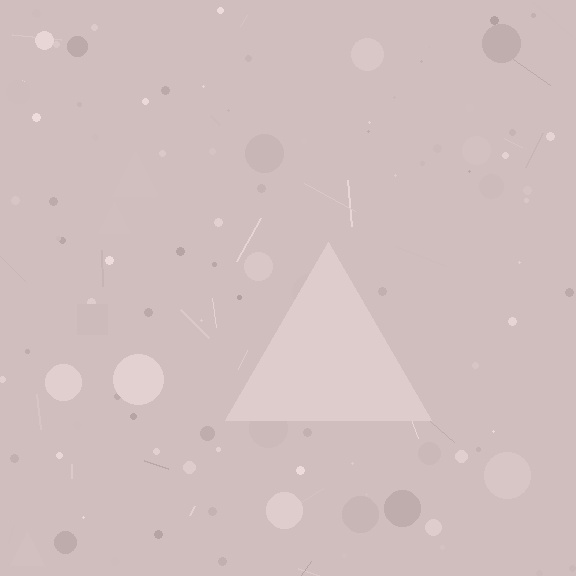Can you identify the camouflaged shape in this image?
The camouflaged shape is a triangle.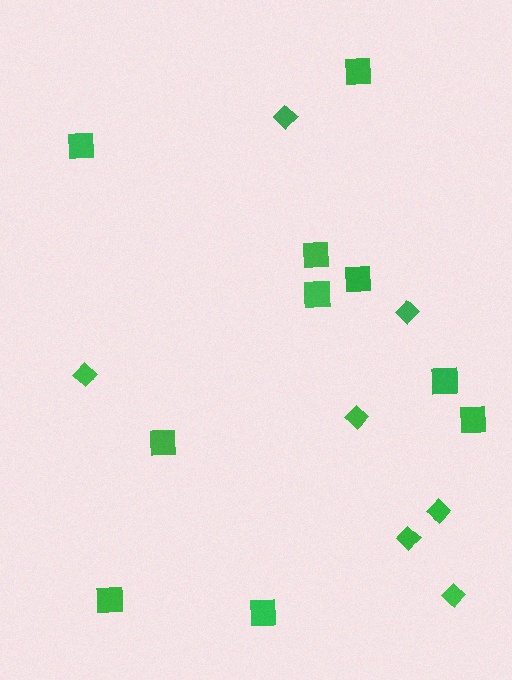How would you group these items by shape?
There are 2 groups: one group of squares (10) and one group of diamonds (7).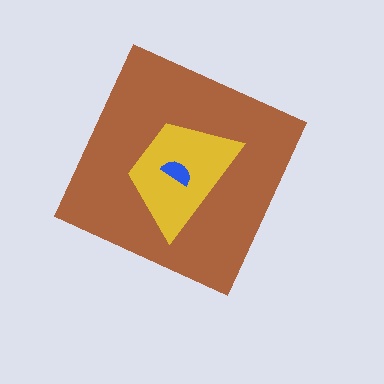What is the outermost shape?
The brown diamond.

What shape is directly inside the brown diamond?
The yellow trapezoid.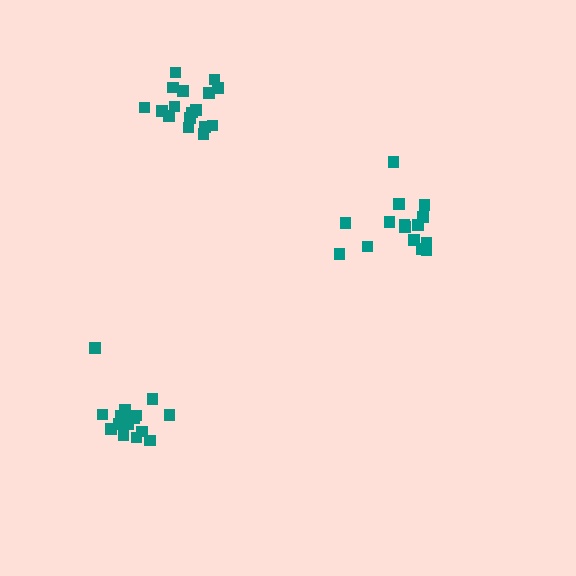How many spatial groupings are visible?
There are 3 spatial groupings.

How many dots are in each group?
Group 1: 15 dots, Group 2: 17 dots, Group 3: 17 dots (49 total).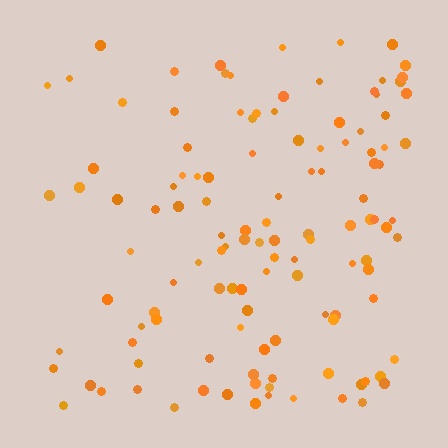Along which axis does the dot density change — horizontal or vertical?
Horizontal.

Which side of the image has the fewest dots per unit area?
The left.